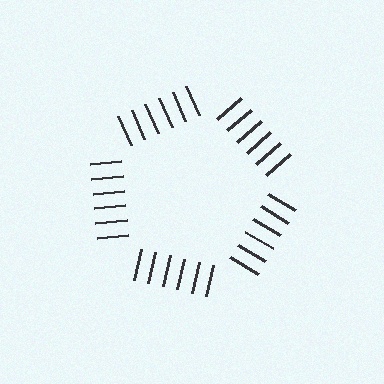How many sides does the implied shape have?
5 sides — the line-ends trace a pentagon.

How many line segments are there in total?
30 — 6 along each of the 5 edges.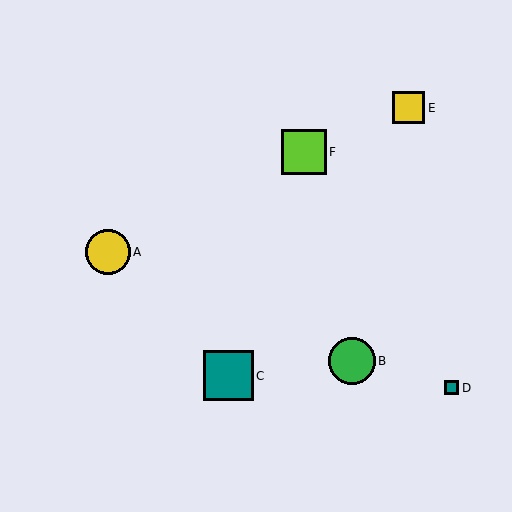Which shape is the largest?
The teal square (labeled C) is the largest.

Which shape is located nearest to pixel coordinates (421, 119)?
The yellow square (labeled E) at (409, 108) is nearest to that location.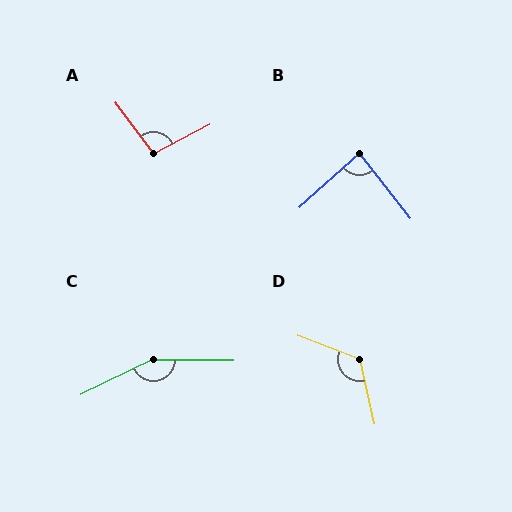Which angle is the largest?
C, at approximately 153 degrees.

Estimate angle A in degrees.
Approximately 99 degrees.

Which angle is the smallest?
B, at approximately 86 degrees.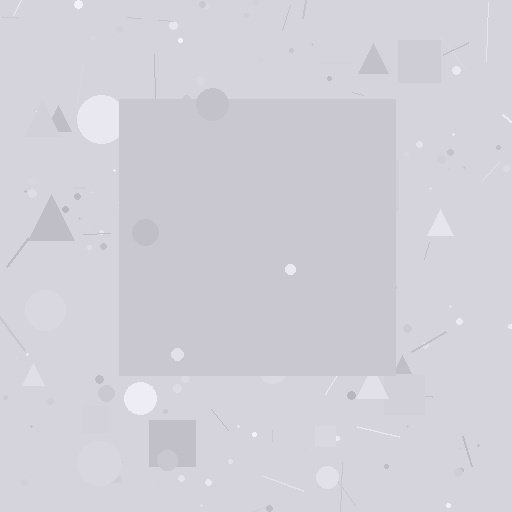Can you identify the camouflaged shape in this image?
The camouflaged shape is a square.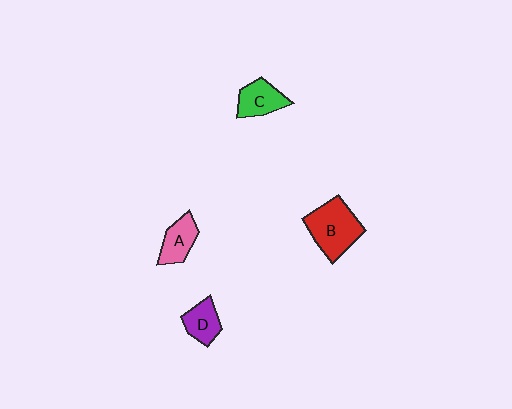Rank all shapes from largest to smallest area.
From largest to smallest: B (red), C (green), A (pink), D (purple).